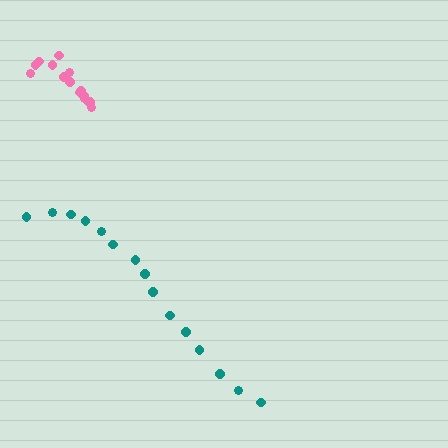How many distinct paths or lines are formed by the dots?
There are 2 distinct paths.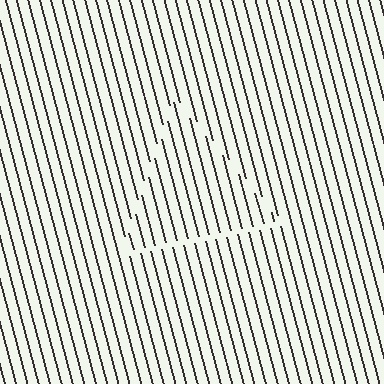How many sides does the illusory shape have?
3 sides — the line-ends trace a triangle.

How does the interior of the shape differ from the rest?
The interior of the shape contains the same grating, shifted by half a period — the contour is defined by the phase discontinuity where line-ends from the inner and outer gratings abut.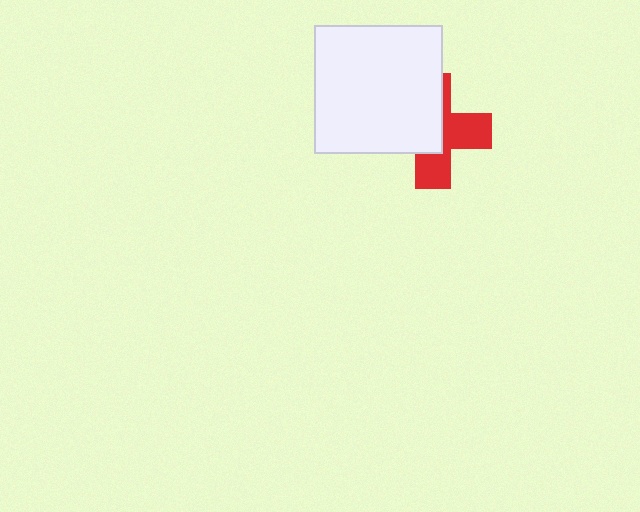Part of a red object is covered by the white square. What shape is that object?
It is a cross.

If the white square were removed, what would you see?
You would see the complete red cross.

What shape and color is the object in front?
The object in front is a white square.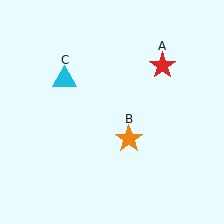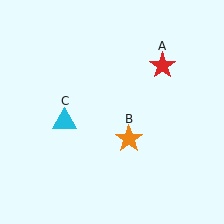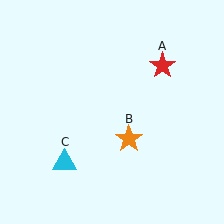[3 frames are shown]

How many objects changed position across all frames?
1 object changed position: cyan triangle (object C).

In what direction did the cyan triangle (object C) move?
The cyan triangle (object C) moved down.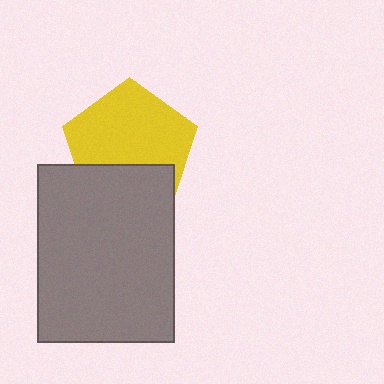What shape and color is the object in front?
The object in front is a gray rectangle.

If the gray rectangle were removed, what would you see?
You would see the complete yellow pentagon.